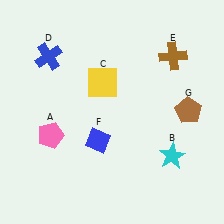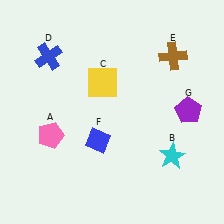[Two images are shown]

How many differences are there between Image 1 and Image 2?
There is 1 difference between the two images.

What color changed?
The pentagon (G) changed from brown in Image 1 to purple in Image 2.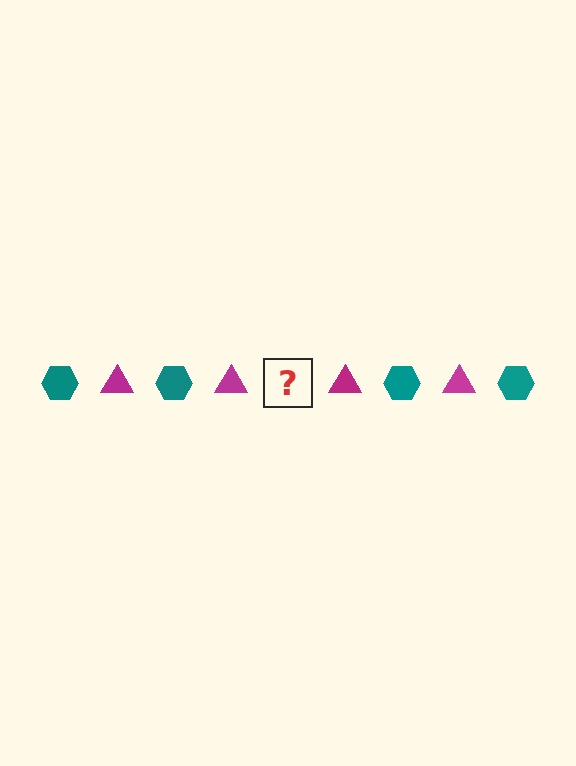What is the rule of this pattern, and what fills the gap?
The rule is that the pattern alternates between teal hexagon and magenta triangle. The gap should be filled with a teal hexagon.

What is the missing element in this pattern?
The missing element is a teal hexagon.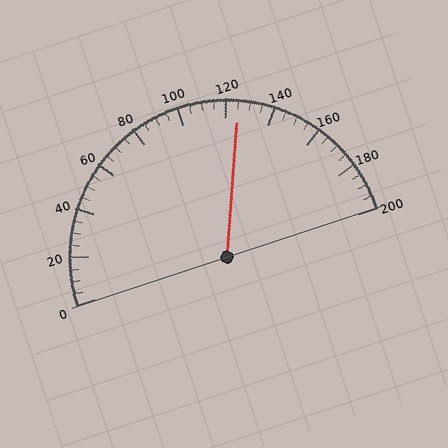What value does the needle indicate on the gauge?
The needle indicates approximately 125.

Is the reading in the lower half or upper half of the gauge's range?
The reading is in the upper half of the range (0 to 200).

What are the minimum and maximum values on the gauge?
The gauge ranges from 0 to 200.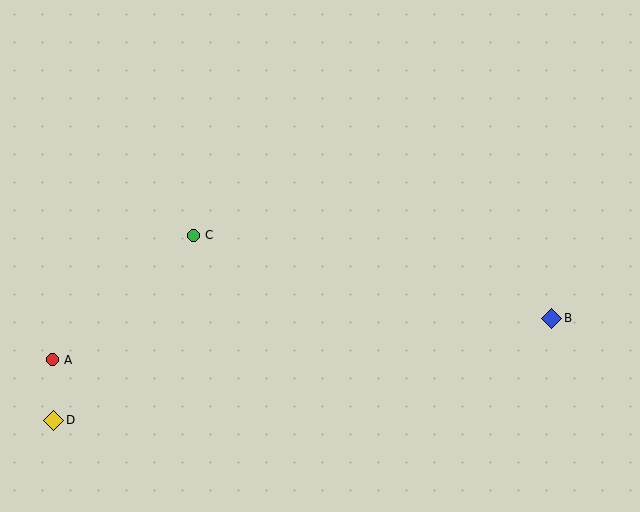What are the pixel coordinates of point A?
Point A is at (52, 360).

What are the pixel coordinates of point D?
Point D is at (54, 420).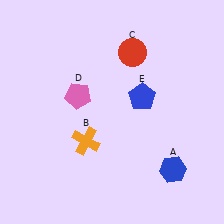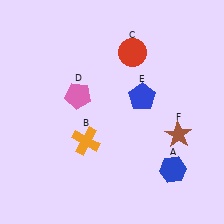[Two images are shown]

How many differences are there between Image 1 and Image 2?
There is 1 difference between the two images.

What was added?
A brown star (F) was added in Image 2.